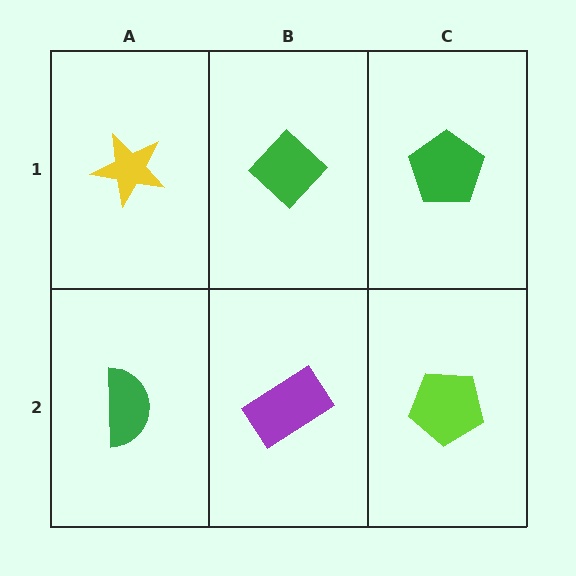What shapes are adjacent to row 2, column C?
A green pentagon (row 1, column C), a purple rectangle (row 2, column B).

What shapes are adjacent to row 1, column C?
A lime pentagon (row 2, column C), a green diamond (row 1, column B).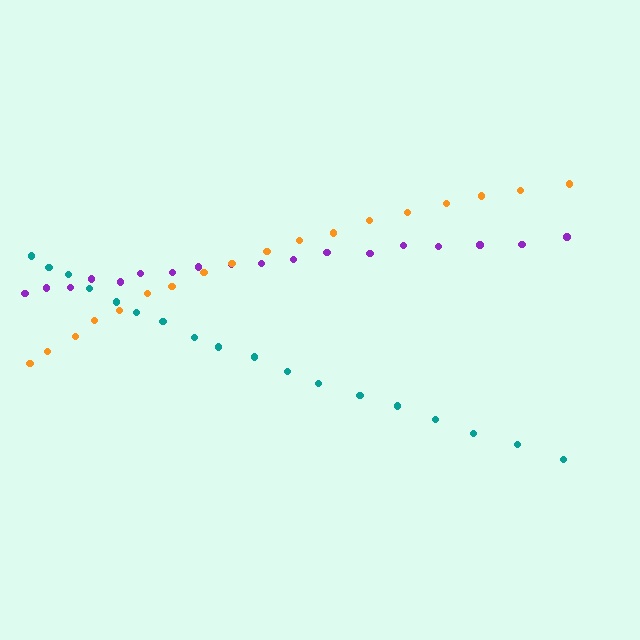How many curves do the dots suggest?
There are 3 distinct paths.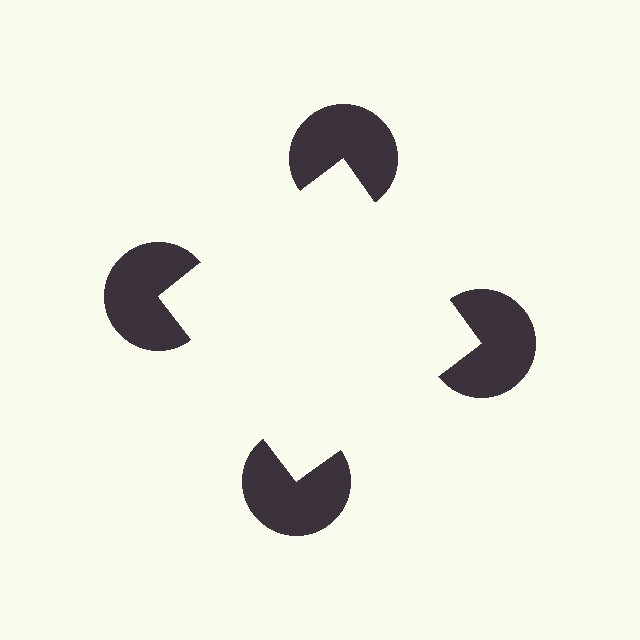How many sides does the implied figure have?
4 sides.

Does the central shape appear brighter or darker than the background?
It typically appears slightly brighter than the background, even though no actual brightness change is drawn.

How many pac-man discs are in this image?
There are 4 — one at each vertex of the illusory square.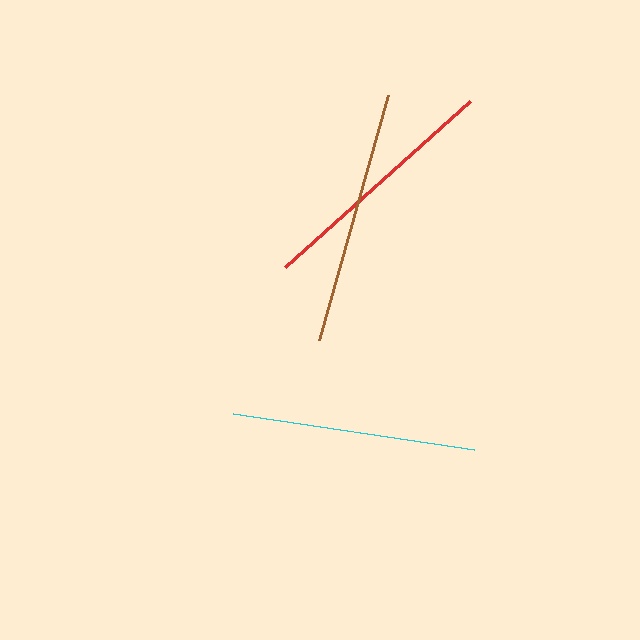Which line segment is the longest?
The brown line is the longest at approximately 254 pixels.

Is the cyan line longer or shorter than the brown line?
The brown line is longer than the cyan line.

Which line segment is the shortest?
The cyan line is the shortest at approximately 244 pixels.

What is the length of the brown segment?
The brown segment is approximately 254 pixels long.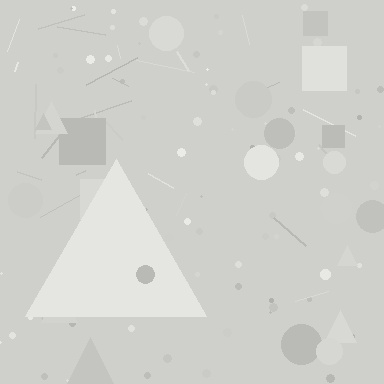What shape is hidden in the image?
A triangle is hidden in the image.